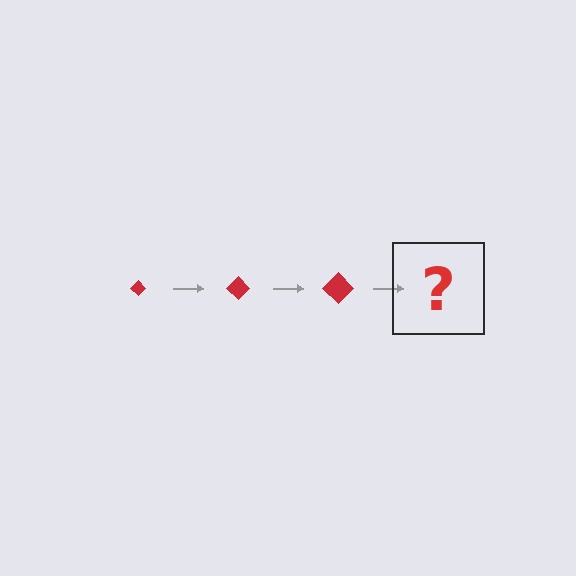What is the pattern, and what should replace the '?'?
The pattern is that the diamond gets progressively larger each step. The '?' should be a red diamond, larger than the previous one.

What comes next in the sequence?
The next element should be a red diamond, larger than the previous one.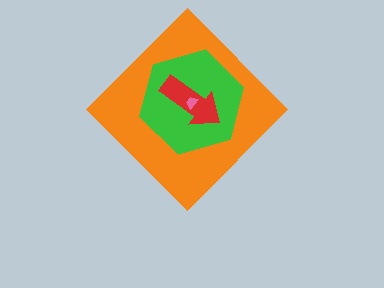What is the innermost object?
The pink trapezoid.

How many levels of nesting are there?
4.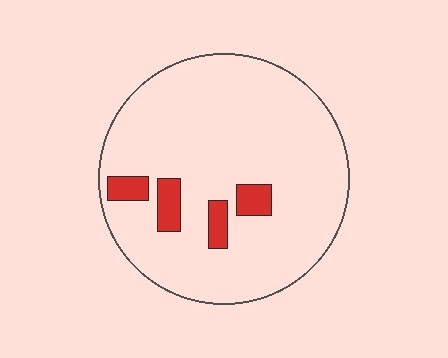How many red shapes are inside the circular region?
4.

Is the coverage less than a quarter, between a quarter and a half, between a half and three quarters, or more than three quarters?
Less than a quarter.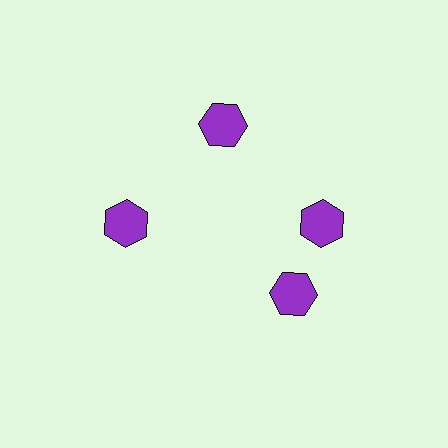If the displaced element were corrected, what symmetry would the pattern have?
It would have 4-fold rotational symmetry — the pattern would map onto itself every 90 degrees.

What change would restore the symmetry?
The symmetry would be restored by rotating it back into even spacing with its neighbors so that all 4 hexagons sit at equal angles and equal distance from the center.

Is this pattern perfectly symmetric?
No. The 4 purple hexagons are arranged in a ring, but one element near the 6 o'clock position is rotated out of alignment along the ring, breaking the 4-fold rotational symmetry.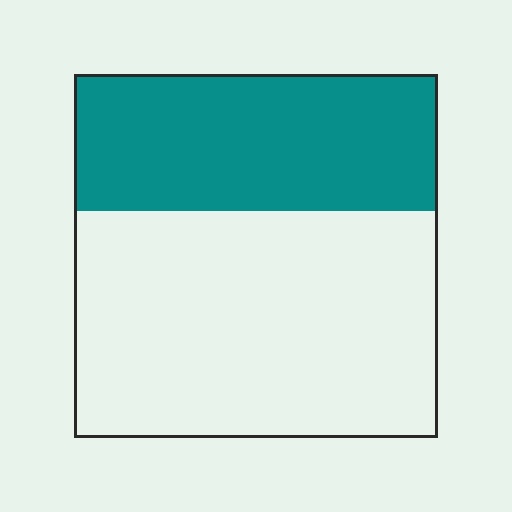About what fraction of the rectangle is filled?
About three eighths (3/8).